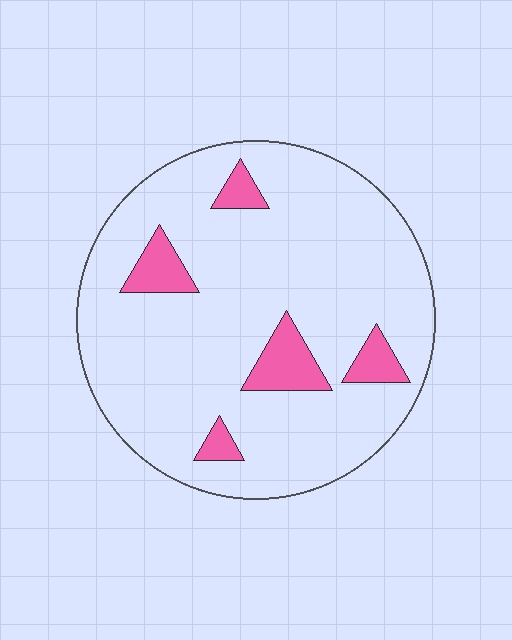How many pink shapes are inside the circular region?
5.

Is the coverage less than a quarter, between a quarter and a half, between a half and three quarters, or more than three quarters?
Less than a quarter.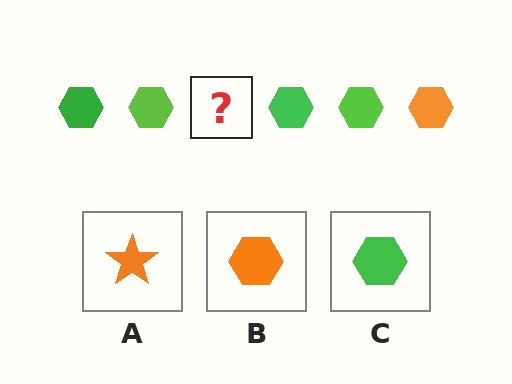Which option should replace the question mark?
Option B.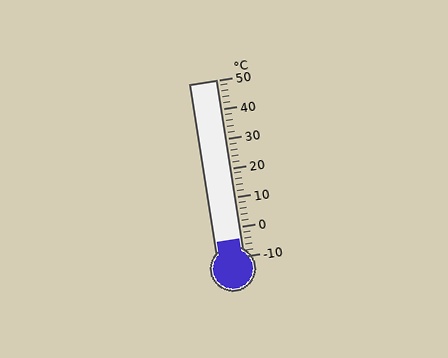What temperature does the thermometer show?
The thermometer shows approximately -4°C.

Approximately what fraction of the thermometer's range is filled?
The thermometer is filled to approximately 10% of its range.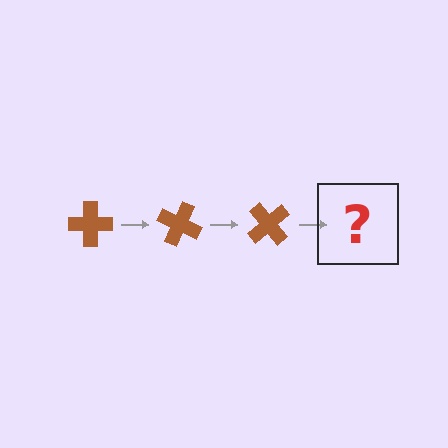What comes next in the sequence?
The next element should be a brown cross rotated 75 degrees.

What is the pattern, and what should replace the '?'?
The pattern is that the cross rotates 25 degrees each step. The '?' should be a brown cross rotated 75 degrees.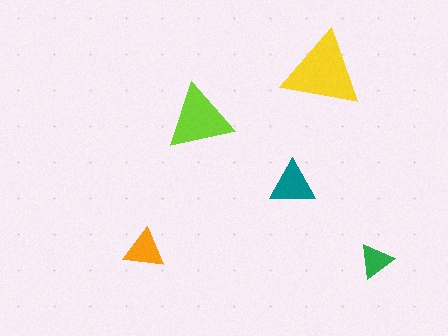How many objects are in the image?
There are 5 objects in the image.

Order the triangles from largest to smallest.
the yellow one, the lime one, the teal one, the orange one, the green one.